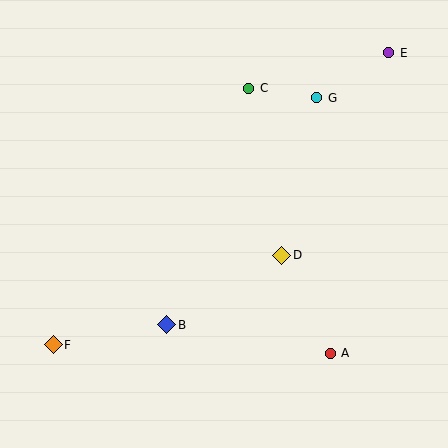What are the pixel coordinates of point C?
Point C is at (249, 88).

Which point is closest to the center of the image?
Point D at (282, 255) is closest to the center.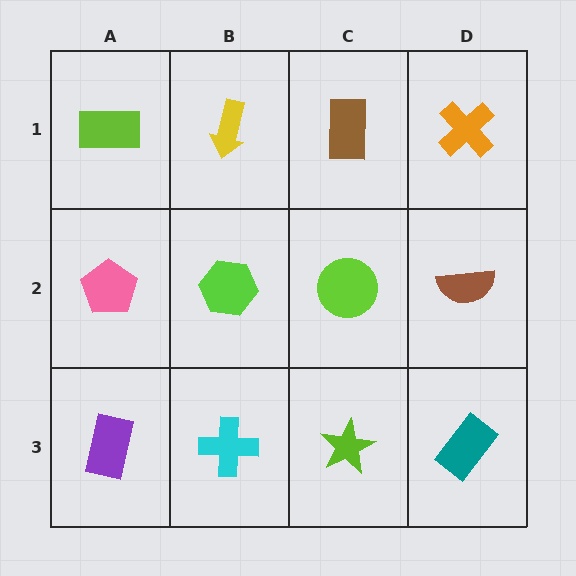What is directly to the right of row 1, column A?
A yellow arrow.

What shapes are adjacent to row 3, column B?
A lime hexagon (row 2, column B), a purple rectangle (row 3, column A), a lime star (row 3, column C).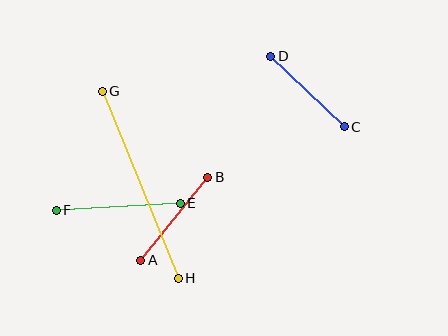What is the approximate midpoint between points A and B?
The midpoint is at approximately (174, 219) pixels.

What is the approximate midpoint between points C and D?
The midpoint is at approximately (308, 92) pixels.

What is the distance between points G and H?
The distance is approximately 202 pixels.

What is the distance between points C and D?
The distance is approximately 102 pixels.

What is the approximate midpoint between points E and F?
The midpoint is at approximately (118, 207) pixels.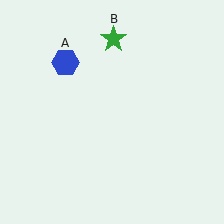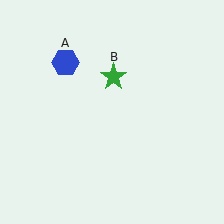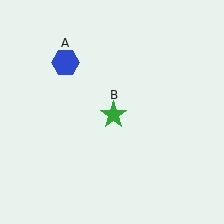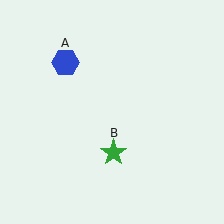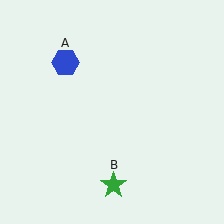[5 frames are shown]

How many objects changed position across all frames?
1 object changed position: green star (object B).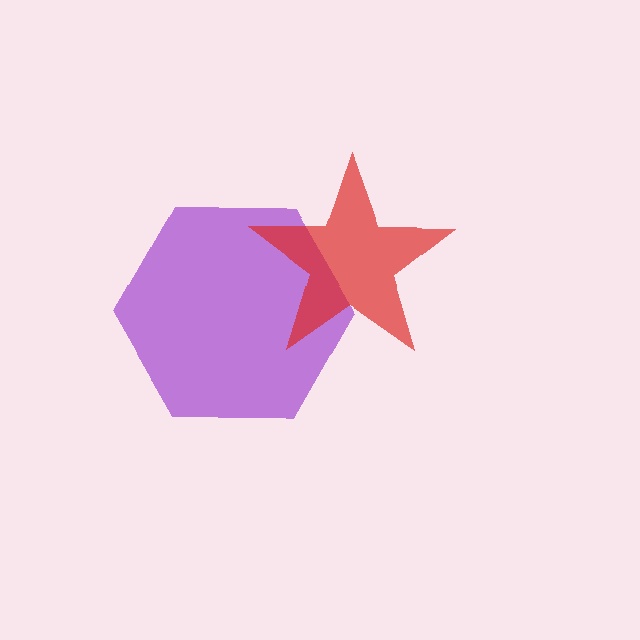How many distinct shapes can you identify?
There are 2 distinct shapes: a purple hexagon, a red star.